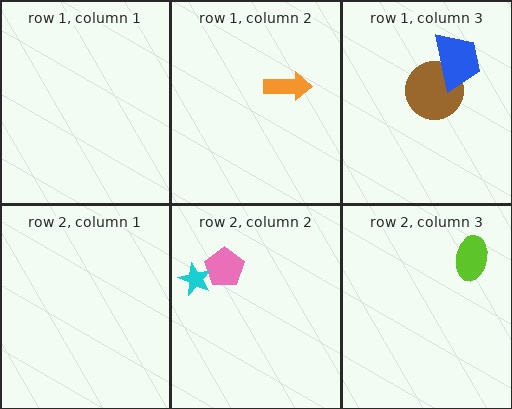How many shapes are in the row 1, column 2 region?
1.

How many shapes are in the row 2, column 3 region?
1.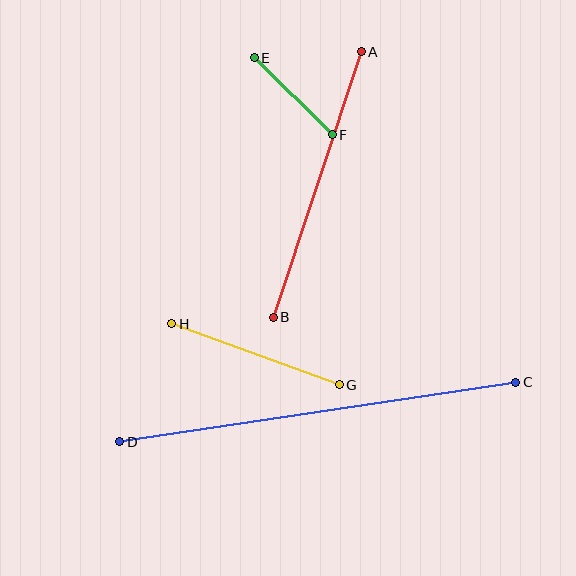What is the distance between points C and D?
The distance is approximately 400 pixels.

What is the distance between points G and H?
The distance is approximately 178 pixels.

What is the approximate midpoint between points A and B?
The midpoint is at approximately (317, 185) pixels.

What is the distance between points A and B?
The distance is approximately 280 pixels.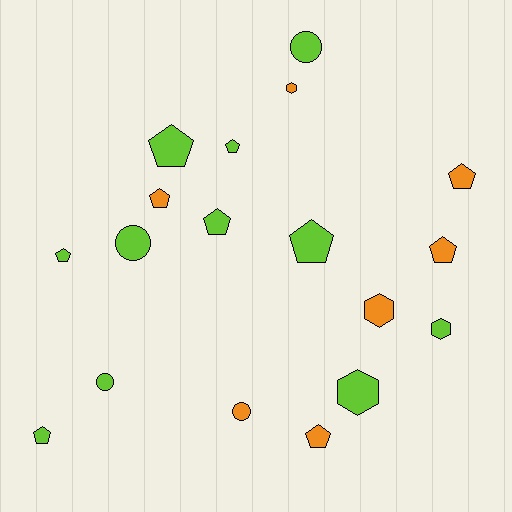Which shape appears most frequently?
Pentagon, with 10 objects.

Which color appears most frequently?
Lime, with 11 objects.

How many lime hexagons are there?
There are 2 lime hexagons.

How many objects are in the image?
There are 18 objects.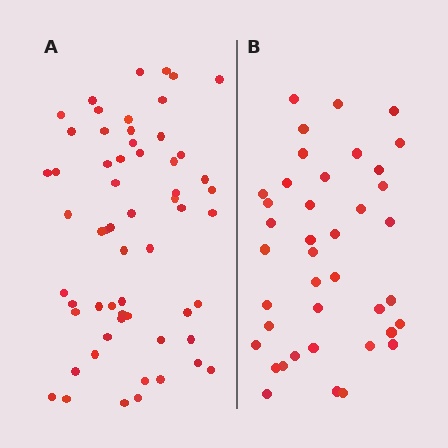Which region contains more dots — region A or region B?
Region A (the left region) has more dots.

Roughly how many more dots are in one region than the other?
Region A has approximately 20 more dots than region B.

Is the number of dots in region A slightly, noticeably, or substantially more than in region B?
Region A has substantially more. The ratio is roughly 1.5 to 1.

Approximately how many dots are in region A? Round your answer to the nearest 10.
About 60 dots. (The exact count is 59, which rounds to 60.)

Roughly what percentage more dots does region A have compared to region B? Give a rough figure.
About 50% more.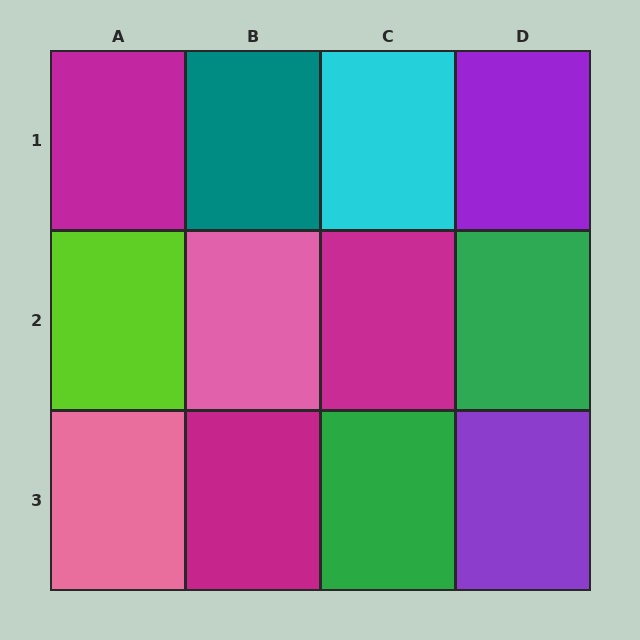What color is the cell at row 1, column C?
Cyan.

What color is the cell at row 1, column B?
Teal.